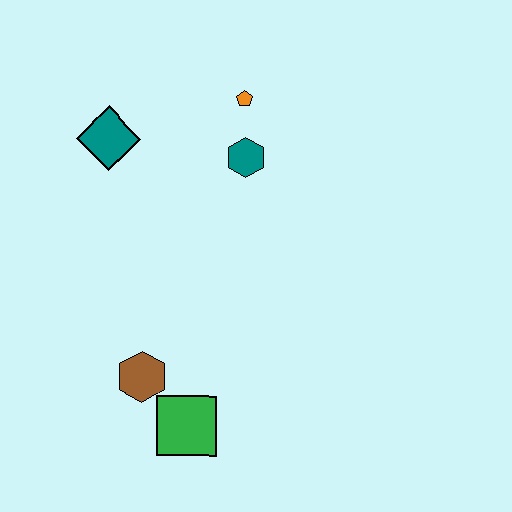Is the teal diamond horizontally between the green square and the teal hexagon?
No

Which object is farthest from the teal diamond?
The green square is farthest from the teal diamond.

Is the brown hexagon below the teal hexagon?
Yes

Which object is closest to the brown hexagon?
The green square is closest to the brown hexagon.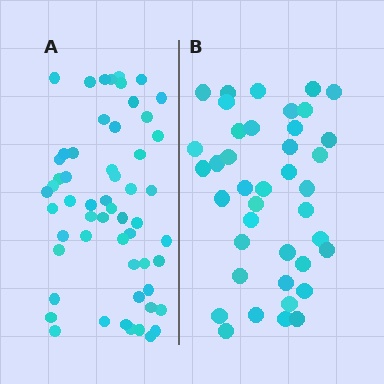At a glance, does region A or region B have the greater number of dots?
Region A (the left region) has more dots.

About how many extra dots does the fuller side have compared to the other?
Region A has approximately 15 more dots than region B.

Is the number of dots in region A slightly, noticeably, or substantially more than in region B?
Region A has noticeably more, but not dramatically so. The ratio is roughly 1.4 to 1.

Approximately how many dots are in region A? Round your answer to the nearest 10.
About 60 dots. (The exact count is 56, which rounds to 60.)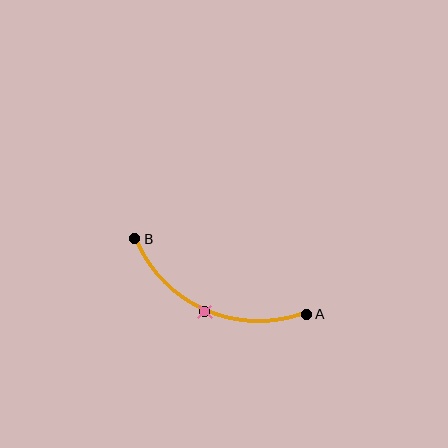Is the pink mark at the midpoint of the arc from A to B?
Yes. The pink mark lies on the arc at equal arc-length from both A and B — it is the arc midpoint.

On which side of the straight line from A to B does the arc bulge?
The arc bulges below the straight line connecting A and B.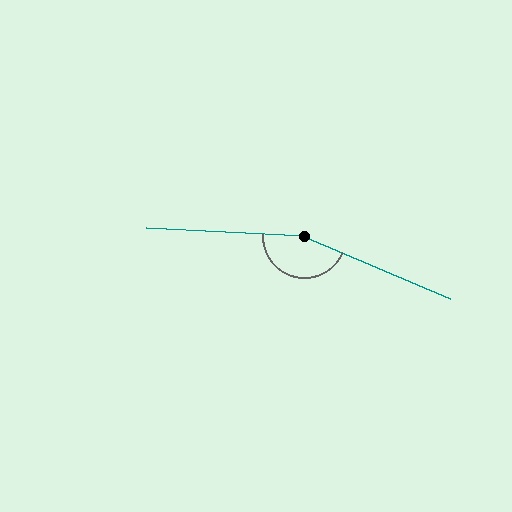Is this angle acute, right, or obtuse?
It is obtuse.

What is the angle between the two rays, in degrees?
Approximately 160 degrees.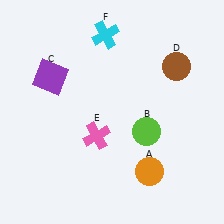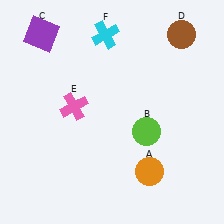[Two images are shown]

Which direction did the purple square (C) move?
The purple square (C) moved up.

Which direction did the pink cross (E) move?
The pink cross (E) moved up.